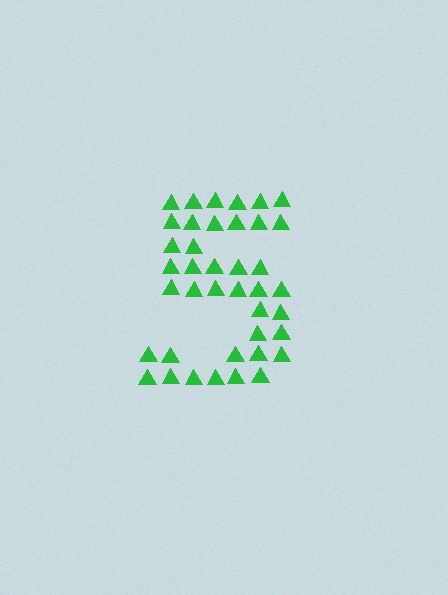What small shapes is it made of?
It is made of small triangles.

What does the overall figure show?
The overall figure shows the digit 5.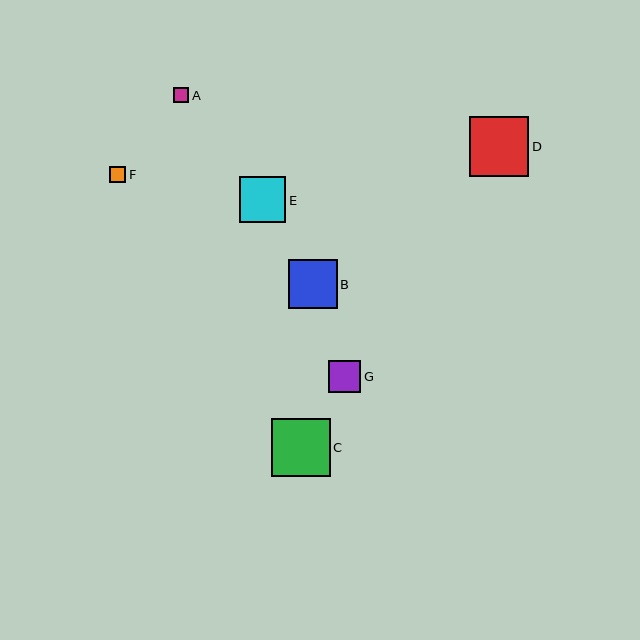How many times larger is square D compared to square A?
Square D is approximately 3.9 times the size of square A.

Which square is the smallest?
Square A is the smallest with a size of approximately 15 pixels.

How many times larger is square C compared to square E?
Square C is approximately 1.3 times the size of square E.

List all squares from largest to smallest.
From largest to smallest: D, C, B, E, G, F, A.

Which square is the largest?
Square D is the largest with a size of approximately 59 pixels.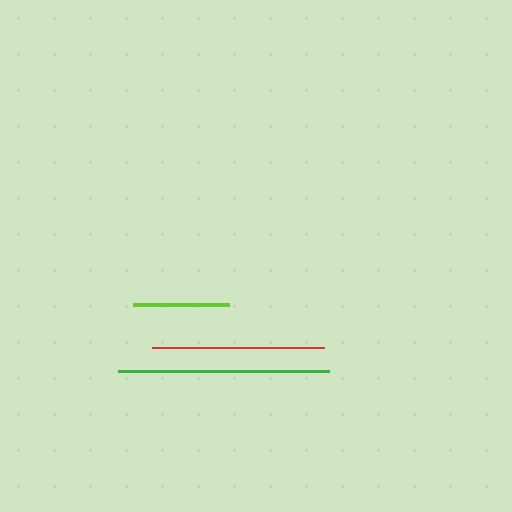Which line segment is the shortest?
The lime line is the shortest at approximately 96 pixels.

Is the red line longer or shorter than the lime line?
The red line is longer than the lime line.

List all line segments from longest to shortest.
From longest to shortest: green, red, lime.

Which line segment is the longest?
The green line is the longest at approximately 210 pixels.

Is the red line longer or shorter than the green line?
The green line is longer than the red line.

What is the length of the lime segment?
The lime segment is approximately 96 pixels long.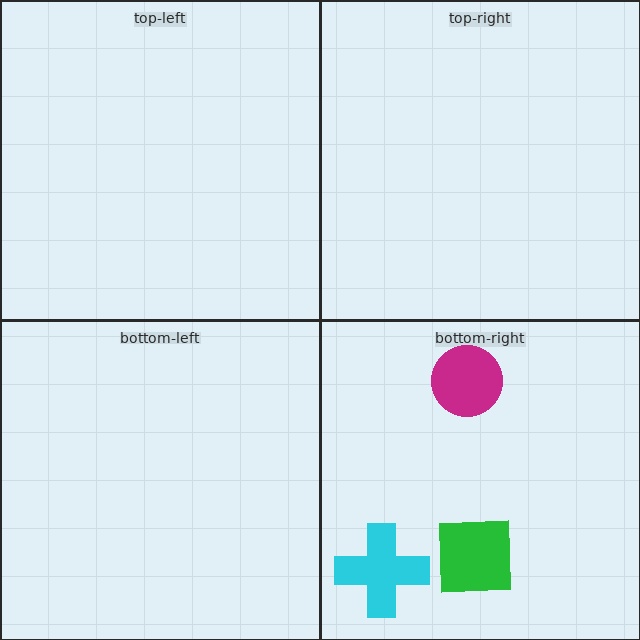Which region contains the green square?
The bottom-right region.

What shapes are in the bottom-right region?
The magenta circle, the green square, the cyan cross.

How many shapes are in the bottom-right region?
3.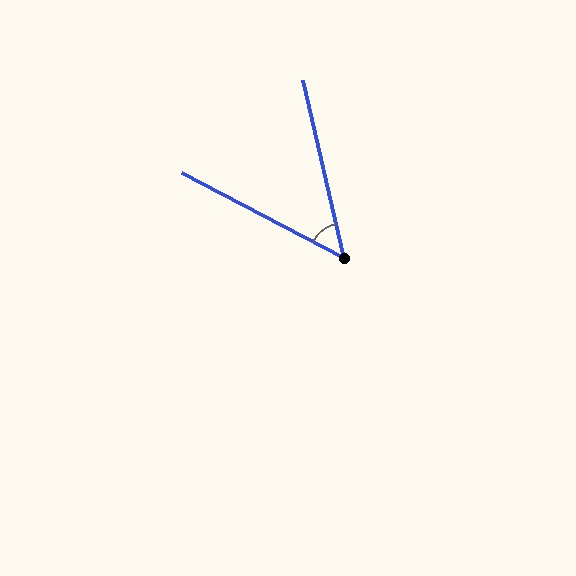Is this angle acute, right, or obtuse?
It is acute.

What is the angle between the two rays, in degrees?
Approximately 49 degrees.